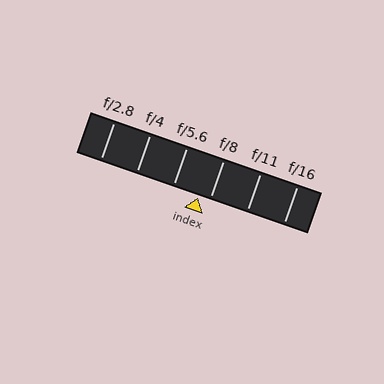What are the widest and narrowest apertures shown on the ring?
The widest aperture shown is f/2.8 and the narrowest is f/16.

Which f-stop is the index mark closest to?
The index mark is closest to f/8.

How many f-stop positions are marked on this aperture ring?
There are 6 f-stop positions marked.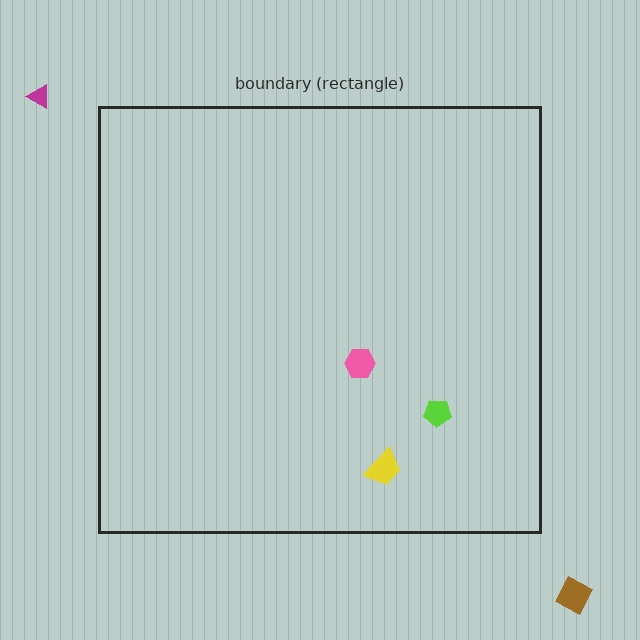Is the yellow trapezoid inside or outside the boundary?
Inside.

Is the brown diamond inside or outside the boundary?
Outside.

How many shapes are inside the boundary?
3 inside, 2 outside.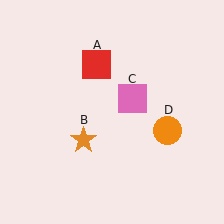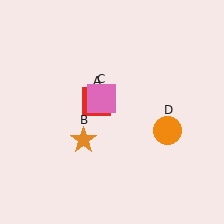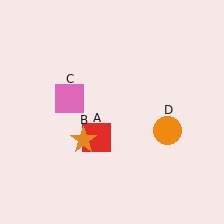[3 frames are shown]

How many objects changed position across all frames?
2 objects changed position: red square (object A), pink square (object C).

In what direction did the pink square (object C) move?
The pink square (object C) moved left.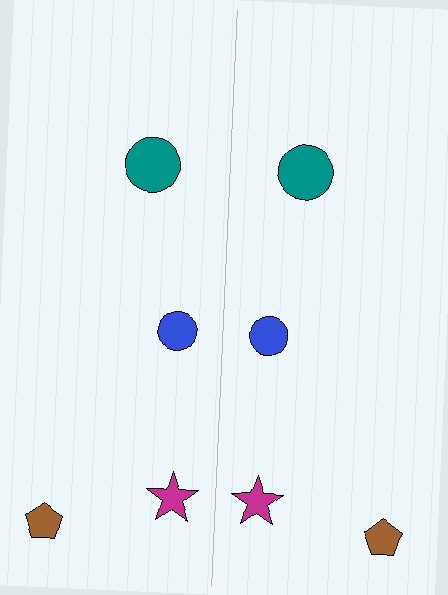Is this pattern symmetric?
Yes, this pattern has bilateral (reflection) symmetry.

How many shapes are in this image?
There are 8 shapes in this image.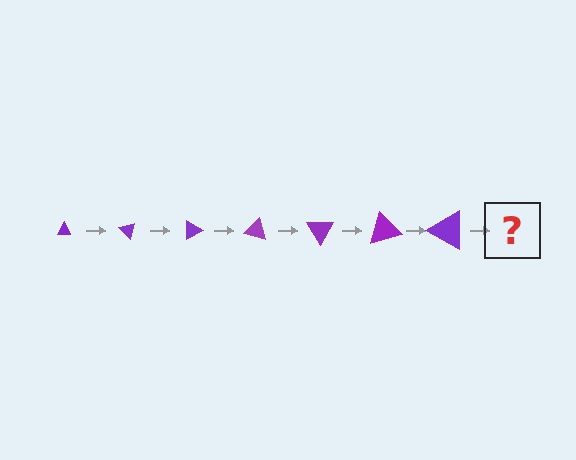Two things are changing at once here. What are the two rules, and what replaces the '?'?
The two rules are that the triangle grows larger each step and it rotates 45 degrees each step. The '?' should be a triangle, larger than the previous one and rotated 315 degrees from the start.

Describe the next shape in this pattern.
It should be a triangle, larger than the previous one and rotated 315 degrees from the start.